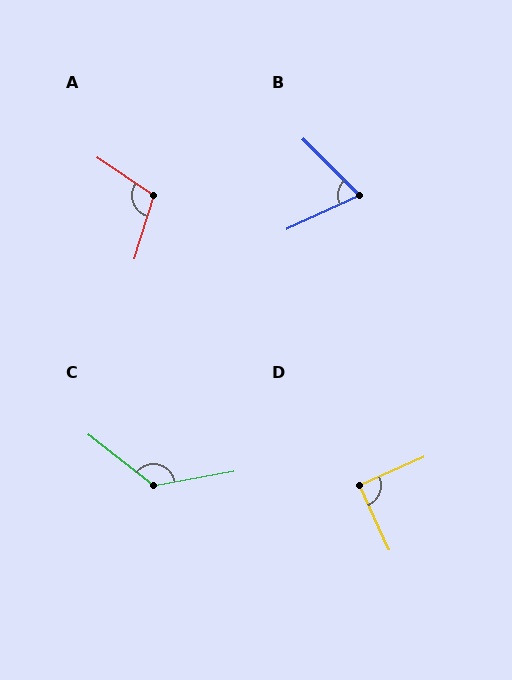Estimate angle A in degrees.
Approximately 107 degrees.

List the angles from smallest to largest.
B (70°), D (89°), A (107°), C (131°).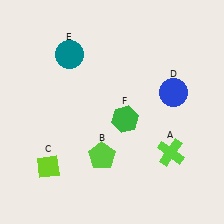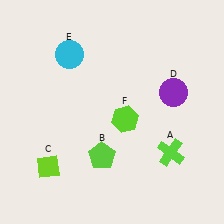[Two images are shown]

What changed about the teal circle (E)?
In Image 1, E is teal. In Image 2, it changed to cyan.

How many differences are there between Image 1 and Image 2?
There are 3 differences between the two images.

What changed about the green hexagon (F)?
In Image 1, F is green. In Image 2, it changed to lime.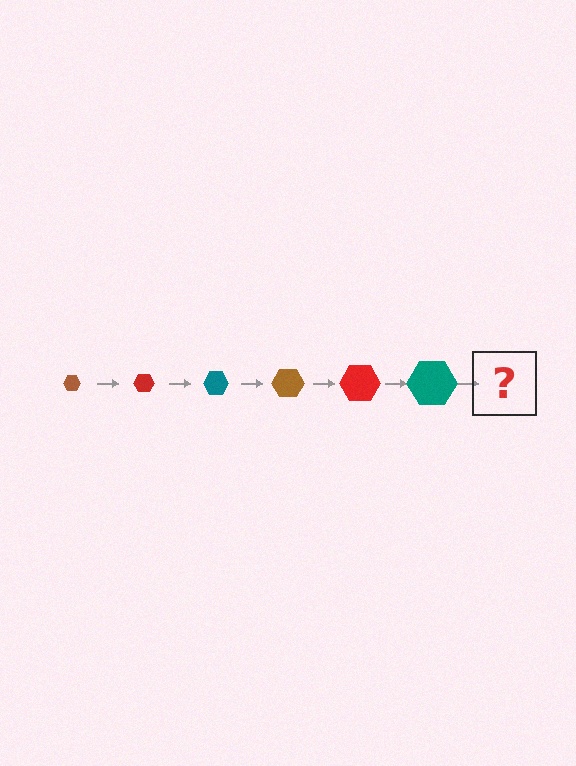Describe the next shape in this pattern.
It should be a brown hexagon, larger than the previous one.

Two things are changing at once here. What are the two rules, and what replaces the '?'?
The two rules are that the hexagon grows larger each step and the color cycles through brown, red, and teal. The '?' should be a brown hexagon, larger than the previous one.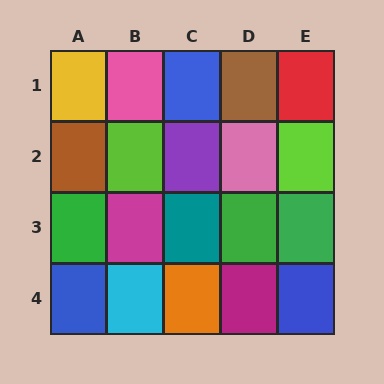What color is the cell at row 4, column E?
Blue.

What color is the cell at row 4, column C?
Orange.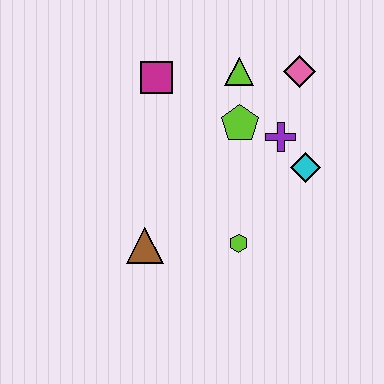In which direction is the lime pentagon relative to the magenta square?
The lime pentagon is to the right of the magenta square.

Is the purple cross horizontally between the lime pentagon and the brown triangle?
No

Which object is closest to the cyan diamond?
The purple cross is closest to the cyan diamond.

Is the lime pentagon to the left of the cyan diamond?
Yes